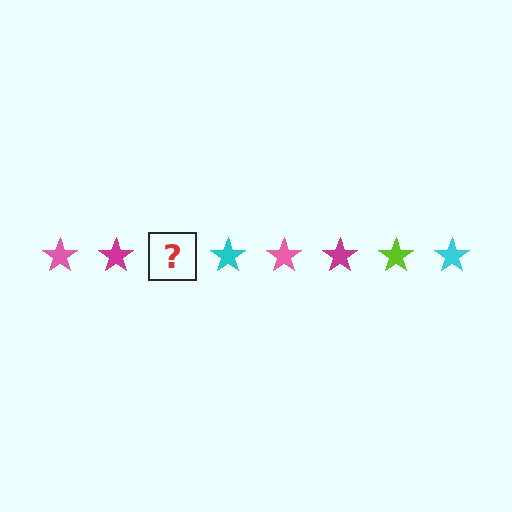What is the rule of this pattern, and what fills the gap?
The rule is that the pattern cycles through pink, magenta, lime, cyan stars. The gap should be filled with a lime star.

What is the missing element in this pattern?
The missing element is a lime star.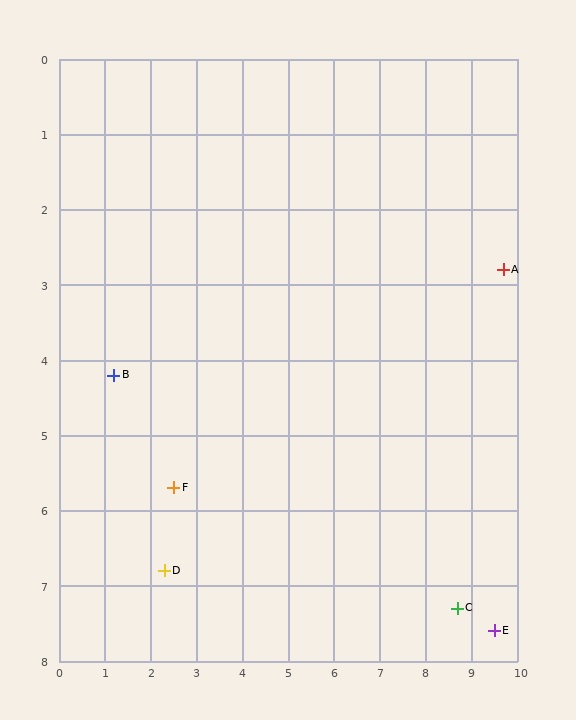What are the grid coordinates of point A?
Point A is at approximately (9.7, 2.8).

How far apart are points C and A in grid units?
Points C and A are about 4.6 grid units apart.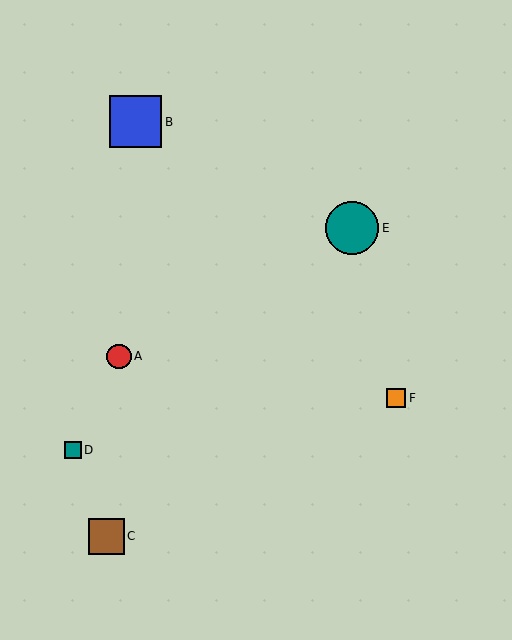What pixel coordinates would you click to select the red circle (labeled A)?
Click at (119, 356) to select the red circle A.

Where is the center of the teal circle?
The center of the teal circle is at (352, 228).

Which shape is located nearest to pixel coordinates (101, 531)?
The brown square (labeled C) at (106, 536) is nearest to that location.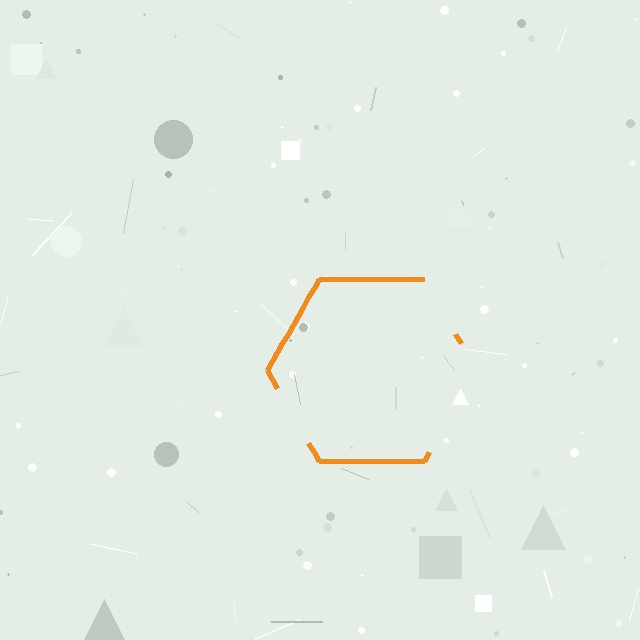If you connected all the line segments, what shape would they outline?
They would outline a hexagon.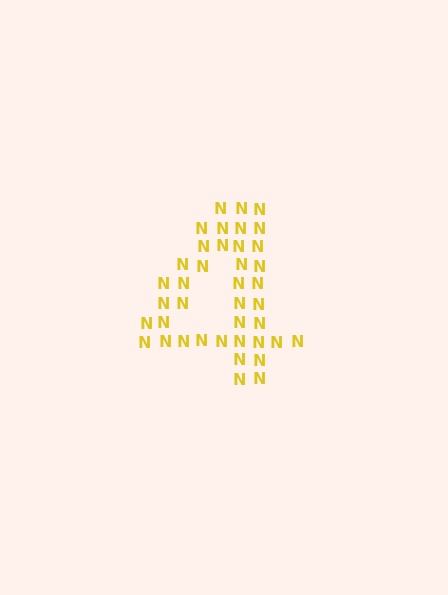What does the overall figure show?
The overall figure shows the digit 4.